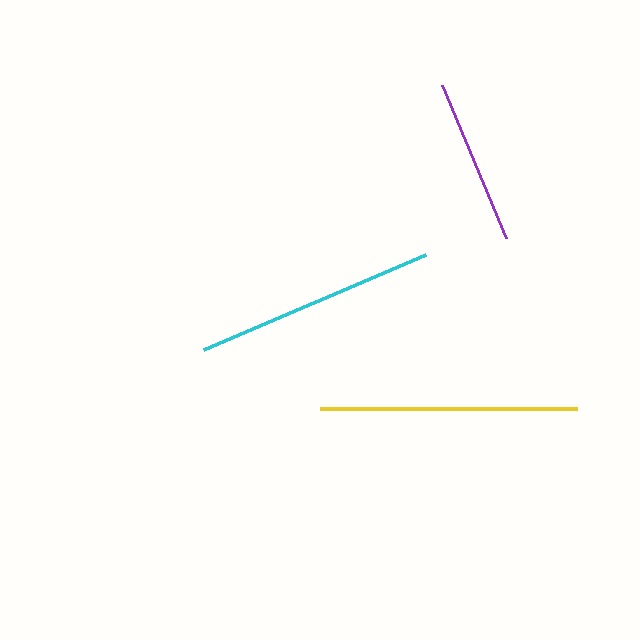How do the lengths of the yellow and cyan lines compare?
The yellow and cyan lines are approximately the same length.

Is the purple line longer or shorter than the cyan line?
The cyan line is longer than the purple line.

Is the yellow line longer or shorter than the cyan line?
The yellow line is longer than the cyan line.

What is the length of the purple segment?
The purple segment is approximately 166 pixels long.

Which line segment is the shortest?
The purple line is the shortest at approximately 166 pixels.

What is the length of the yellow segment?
The yellow segment is approximately 257 pixels long.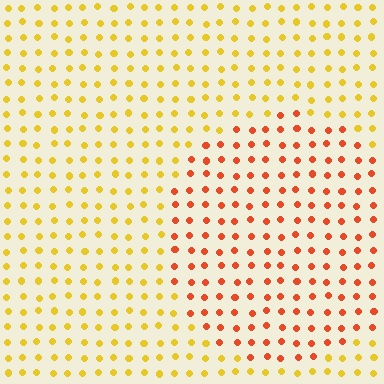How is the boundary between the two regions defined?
The boundary is defined purely by a slight shift in hue (about 40 degrees). Spacing, size, and orientation are identical on both sides.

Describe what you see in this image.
The image is filled with small yellow elements in a uniform arrangement. A circle-shaped region is visible where the elements are tinted to a slightly different hue, forming a subtle color boundary.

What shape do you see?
I see a circle.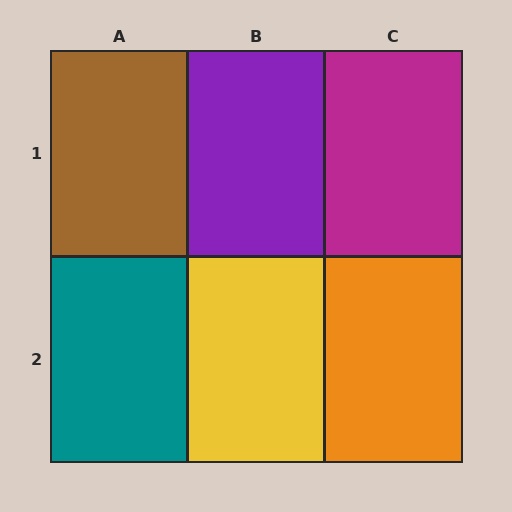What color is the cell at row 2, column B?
Yellow.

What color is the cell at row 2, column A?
Teal.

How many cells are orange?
1 cell is orange.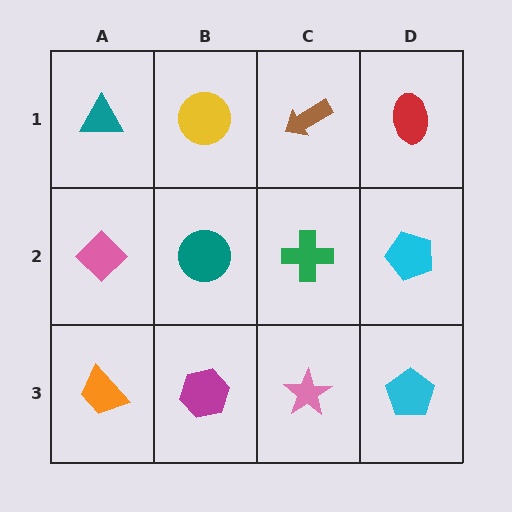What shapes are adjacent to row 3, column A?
A pink diamond (row 2, column A), a magenta hexagon (row 3, column B).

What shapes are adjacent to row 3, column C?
A green cross (row 2, column C), a magenta hexagon (row 3, column B), a cyan pentagon (row 3, column D).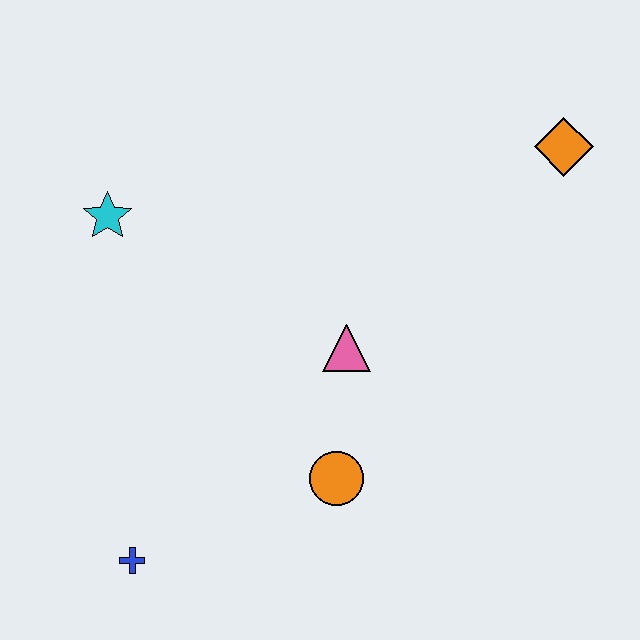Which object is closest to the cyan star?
The pink triangle is closest to the cyan star.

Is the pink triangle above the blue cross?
Yes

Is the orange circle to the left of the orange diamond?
Yes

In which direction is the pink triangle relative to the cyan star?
The pink triangle is to the right of the cyan star.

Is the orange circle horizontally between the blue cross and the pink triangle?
Yes